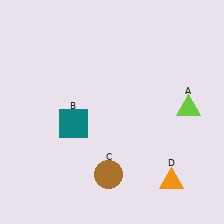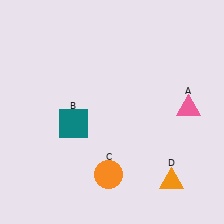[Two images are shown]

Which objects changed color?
A changed from lime to pink. C changed from brown to orange.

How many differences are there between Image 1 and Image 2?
There are 2 differences between the two images.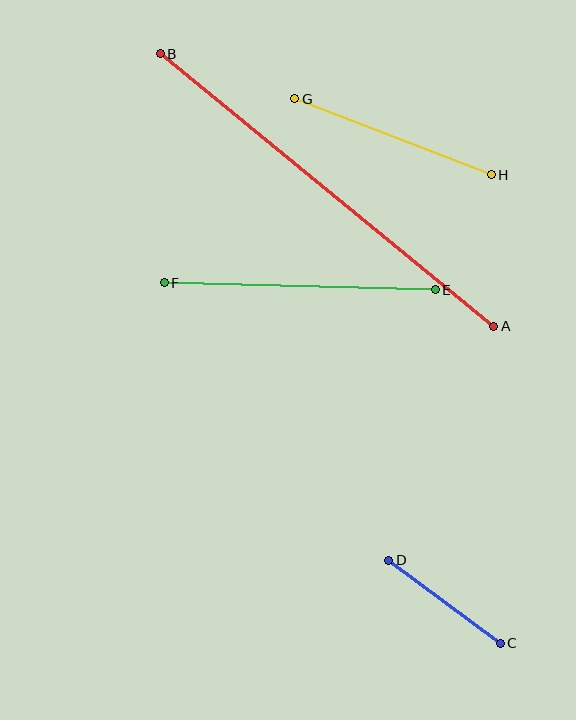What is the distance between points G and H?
The distance is approximately 210 pixels.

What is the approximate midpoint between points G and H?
The midpoint is at approximately (393, 137) pixels.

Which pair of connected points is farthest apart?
Points A and B are farthest apart.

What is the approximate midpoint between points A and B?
The midpoint is at approximately (327, 190) pixels.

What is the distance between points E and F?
The distance is approximately 271 pixels.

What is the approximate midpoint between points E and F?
The midpoint is at approximately (300, 286) pixels.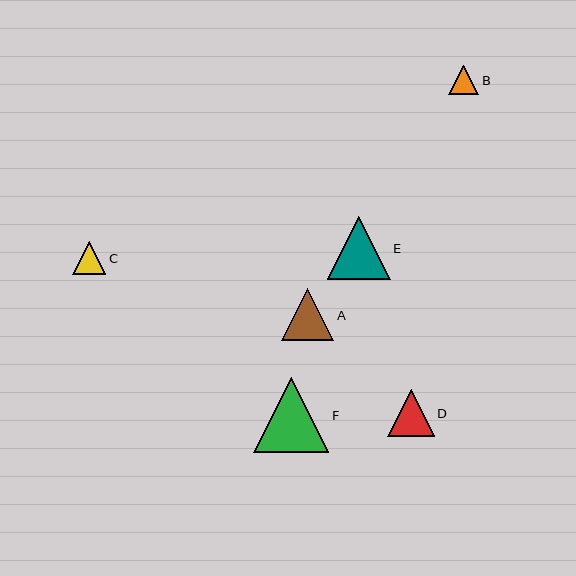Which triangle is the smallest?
Triangle B is the smallest with a size of approximately 30 pixels.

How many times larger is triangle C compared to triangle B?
Triangle C is approximately 1.1 times the size of triangle B.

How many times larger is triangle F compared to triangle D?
Triangle F is approximately 1.6 times the size of triangle D.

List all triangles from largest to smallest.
From largest to smallest: F, E, A, D, C, B.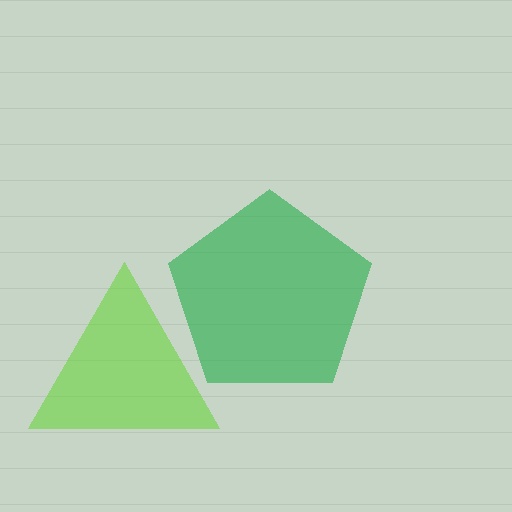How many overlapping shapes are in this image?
There are 2 overlapping shapes in the image.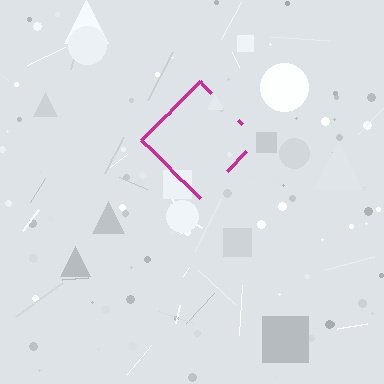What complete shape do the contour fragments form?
The contour fragments form a diamond.